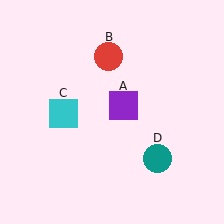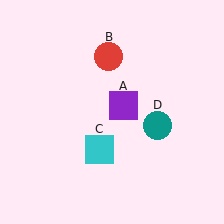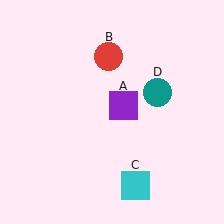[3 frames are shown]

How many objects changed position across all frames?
2 objects changed position: cyan square (object C), teal circle (object D).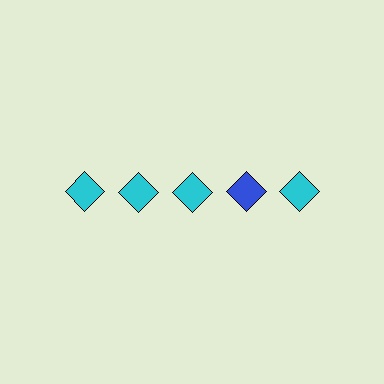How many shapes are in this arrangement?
There are 5 shapes arranged in a grid pattern.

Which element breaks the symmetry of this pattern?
The blue diamond in the top row, second from right column breaks the symmetry. All other shapes are cyan diamonds.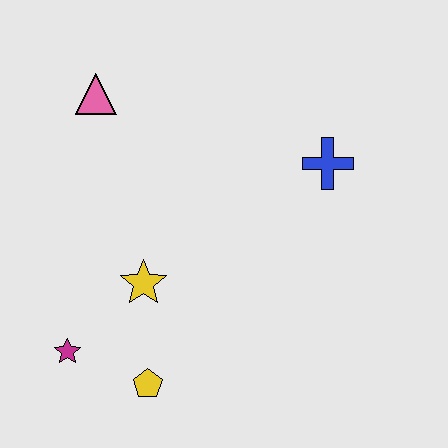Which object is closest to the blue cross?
The yellow star is closest to the blue cross.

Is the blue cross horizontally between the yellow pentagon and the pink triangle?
No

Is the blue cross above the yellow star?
Yes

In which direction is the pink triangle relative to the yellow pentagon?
The pink triangle is above the yellow pentagon.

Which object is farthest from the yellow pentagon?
The pink triangle is farthest from the yellow pentagon.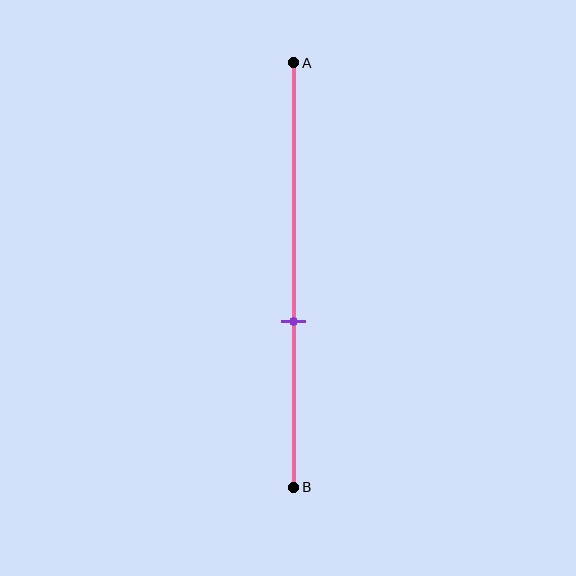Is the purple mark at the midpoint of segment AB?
No, the mark is at about 60% from A, not at the 50% midpoint.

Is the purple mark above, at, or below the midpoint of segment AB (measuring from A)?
The purple mark is below the midpoint of segment AB.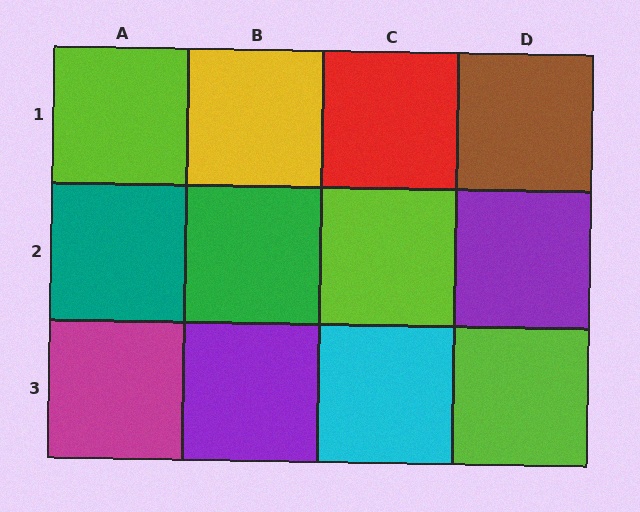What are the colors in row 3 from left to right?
Magenta, purple, cyan, lime.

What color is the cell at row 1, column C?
Red.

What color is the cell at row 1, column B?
Yellow.